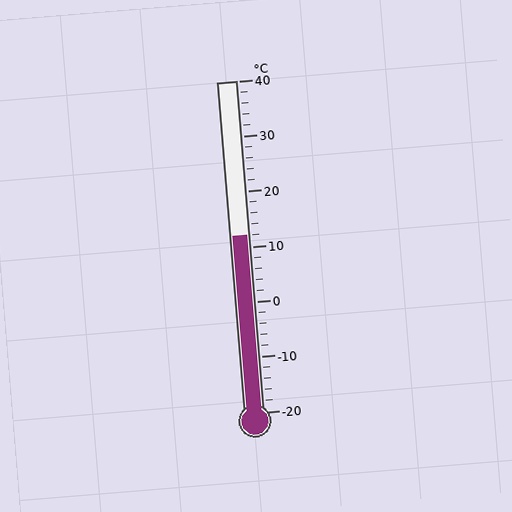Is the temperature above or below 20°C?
The temperature is below 20°C.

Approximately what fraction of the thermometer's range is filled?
The thermometer is filled to approximately 55% of its range.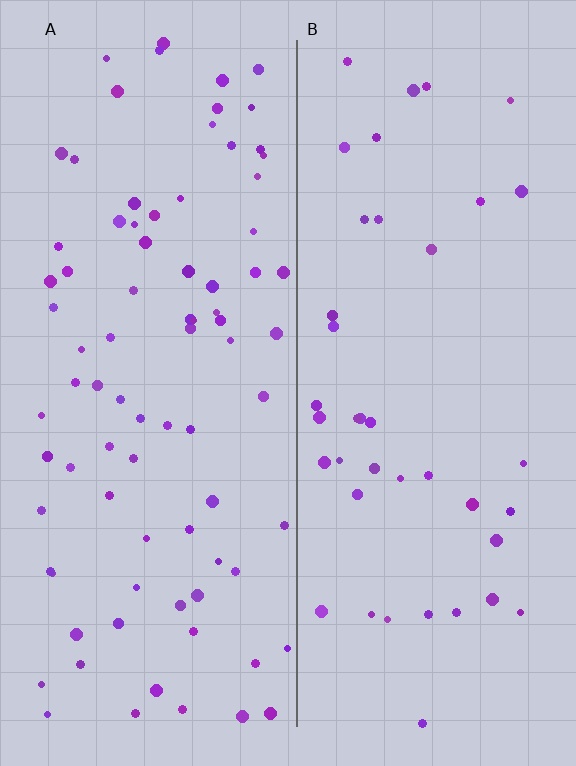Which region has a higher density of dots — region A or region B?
A (the left).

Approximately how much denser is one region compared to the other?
Approximately 2.0× — region A over region B.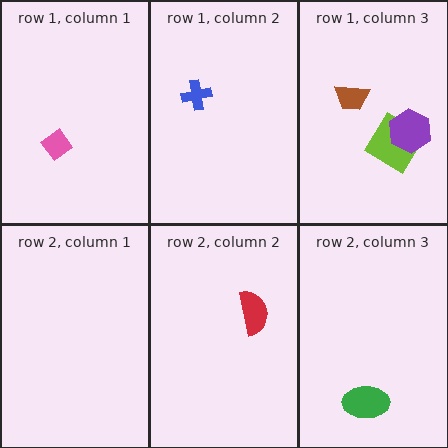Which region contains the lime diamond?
The row 1, column 3 region.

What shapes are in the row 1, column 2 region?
The blue cross.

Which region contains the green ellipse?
The row 2, column 3 region.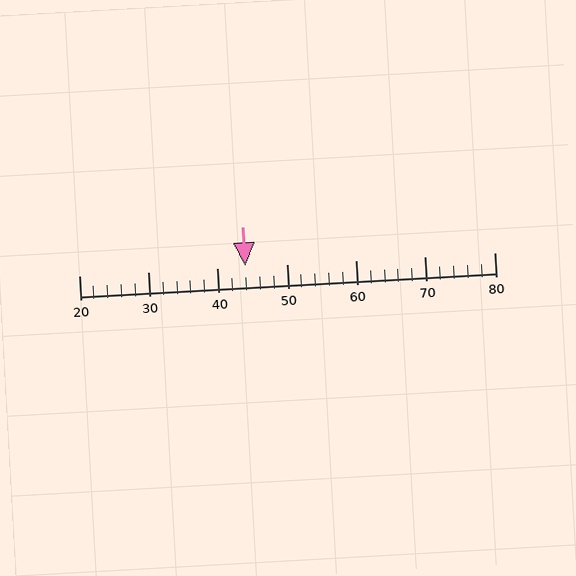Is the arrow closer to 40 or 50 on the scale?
The arrow is closer to 40.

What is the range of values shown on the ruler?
The ruler shows values from 20 to 80.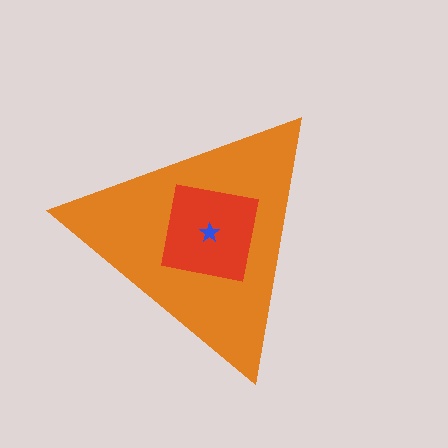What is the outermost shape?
The orange triangle.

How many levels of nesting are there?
3.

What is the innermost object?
The blue star.